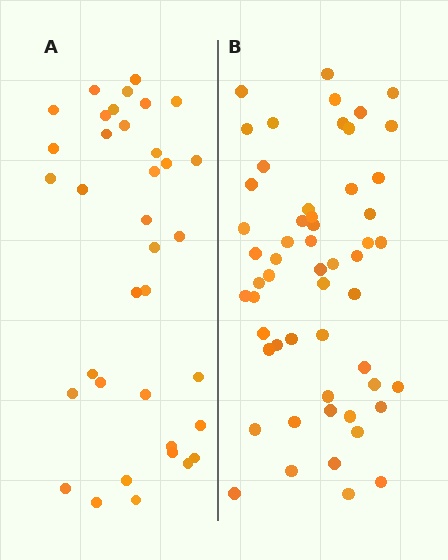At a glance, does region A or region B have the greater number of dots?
Region B (the right region) has more dots.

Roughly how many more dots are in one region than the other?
Region B has approximately 20 more dots than region A.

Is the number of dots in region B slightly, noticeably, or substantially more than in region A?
Region B has substantially more. The ratio is roughly 1.5 to 1.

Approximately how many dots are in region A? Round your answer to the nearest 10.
About 40 dots. (The exact count is 36, which rounds to 40.)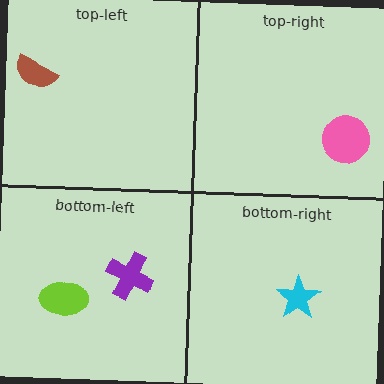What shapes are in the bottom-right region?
The cyan star.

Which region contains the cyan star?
The bottom-right region.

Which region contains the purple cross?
The bottom-left region.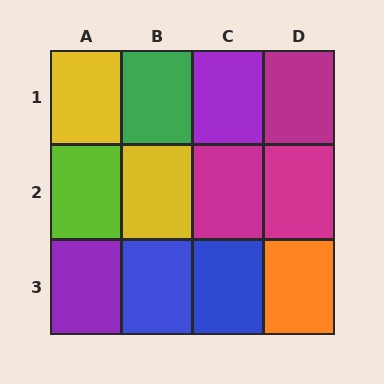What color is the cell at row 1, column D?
Magenta.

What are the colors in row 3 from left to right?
Purple, blue, blue, orange.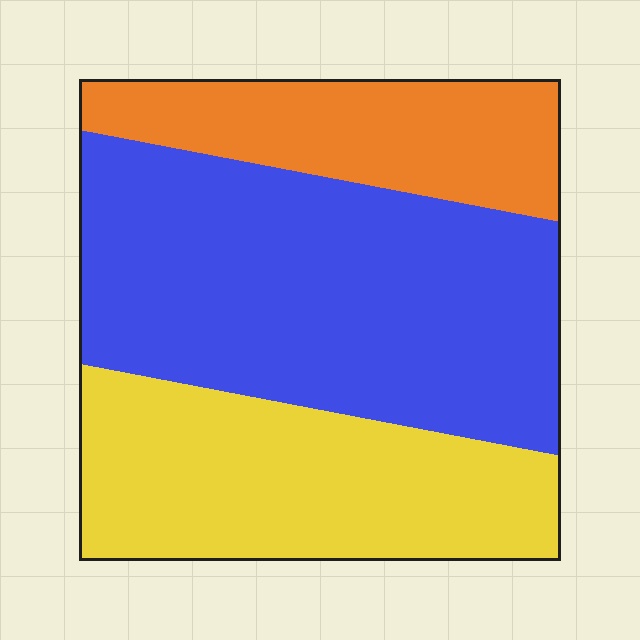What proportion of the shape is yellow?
Yellow covers around 30% of the shape.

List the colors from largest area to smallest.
From largest to smallest: blue, yellow, orange.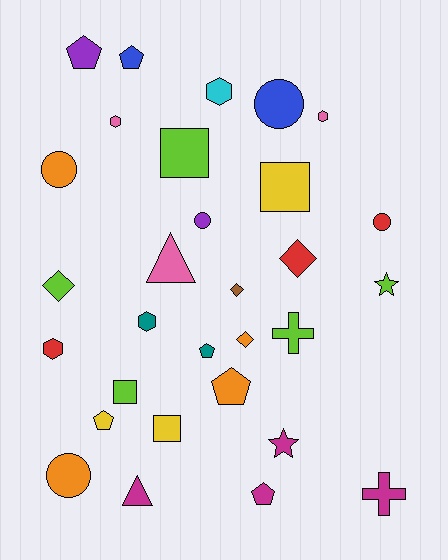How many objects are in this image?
There are 30 objects.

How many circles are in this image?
There are 5 circles.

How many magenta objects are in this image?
There are 4 magenta objects.